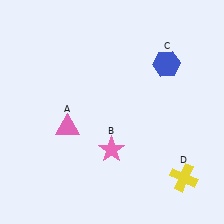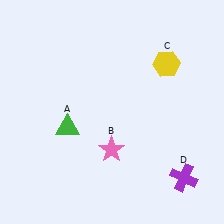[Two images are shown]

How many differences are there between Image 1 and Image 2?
There are 3 differences between the two images.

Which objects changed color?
A changed from pink to green. C changed from blue to yellow. D changed from yellow to purple.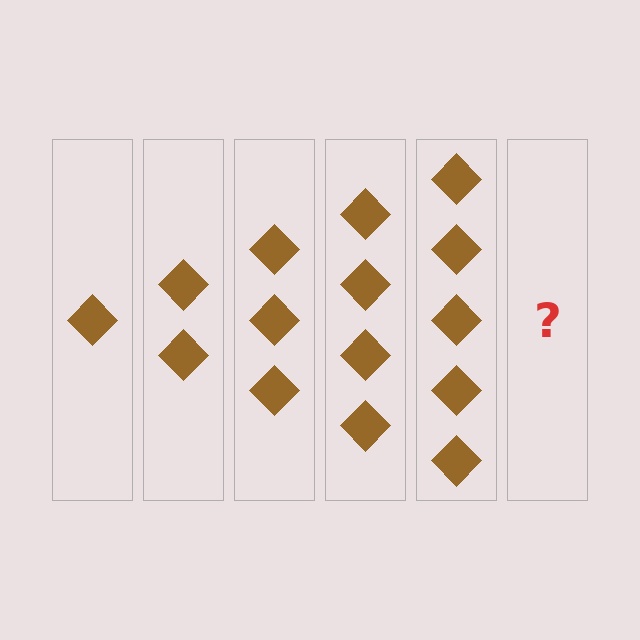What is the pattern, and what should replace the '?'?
The pattern is that each step adds one more diamond. The '?' should be 6 diamonds.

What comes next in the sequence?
The next element should be 6 diamonds.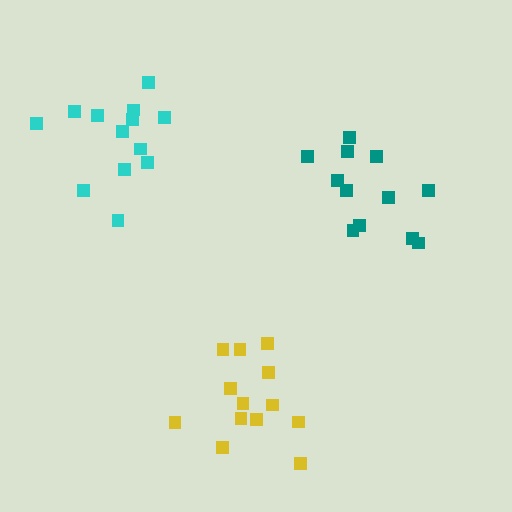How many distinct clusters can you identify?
There are 3 distinct clusters.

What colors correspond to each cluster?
The clusters are colored: cyan, yellow, teal.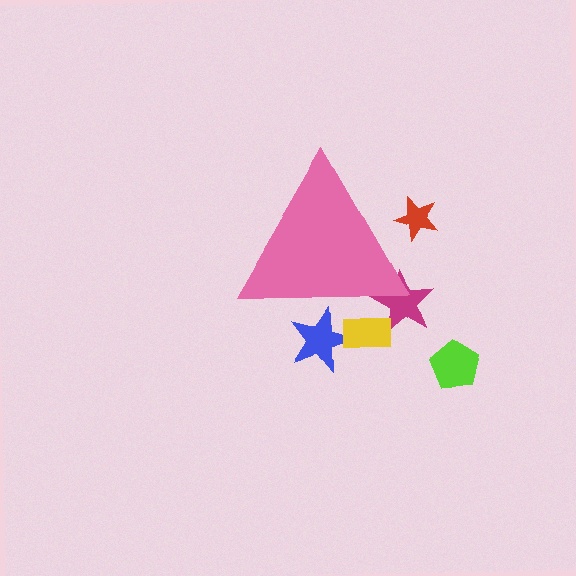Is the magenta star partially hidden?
Yes, the magenta star is partially hidden behind the pink triangle.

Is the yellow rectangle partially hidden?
Yes, the yellow rectangle is partially hidden behind the pink triangle.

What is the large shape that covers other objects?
A pink triangle.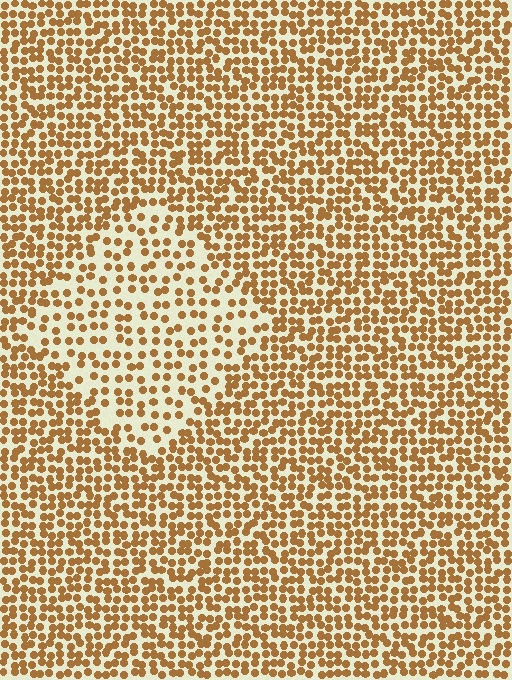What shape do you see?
I see a diamond.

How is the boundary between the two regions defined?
The boundary is defined by a change in element density (approximately 1.8x ratio). All elements are the same color, size, and shape.